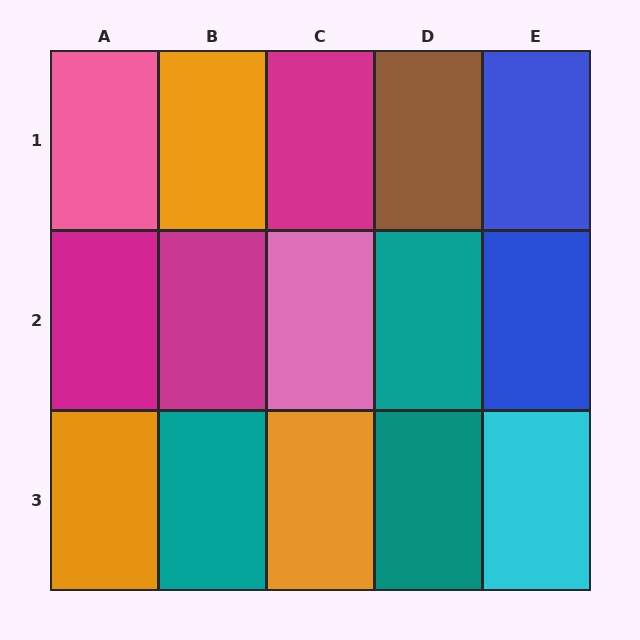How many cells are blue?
2 cells are blue.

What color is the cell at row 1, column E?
Blue.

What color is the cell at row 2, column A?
Magenta.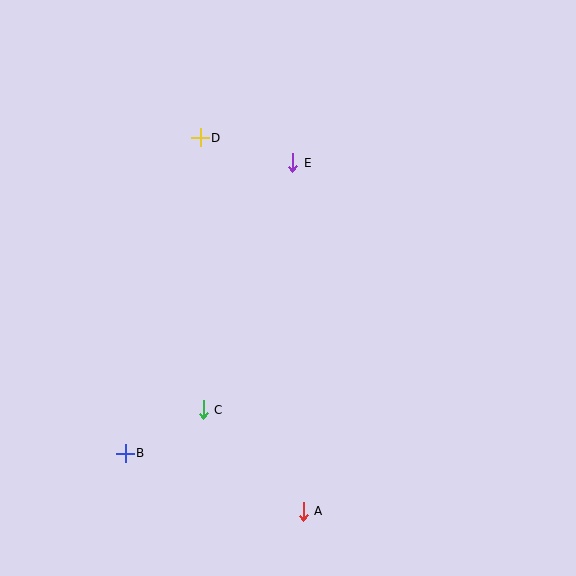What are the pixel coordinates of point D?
Point D is at (200, 138).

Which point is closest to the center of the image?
Point E at (293, 163) is closest to the center.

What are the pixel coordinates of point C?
Point C is at (203, 410).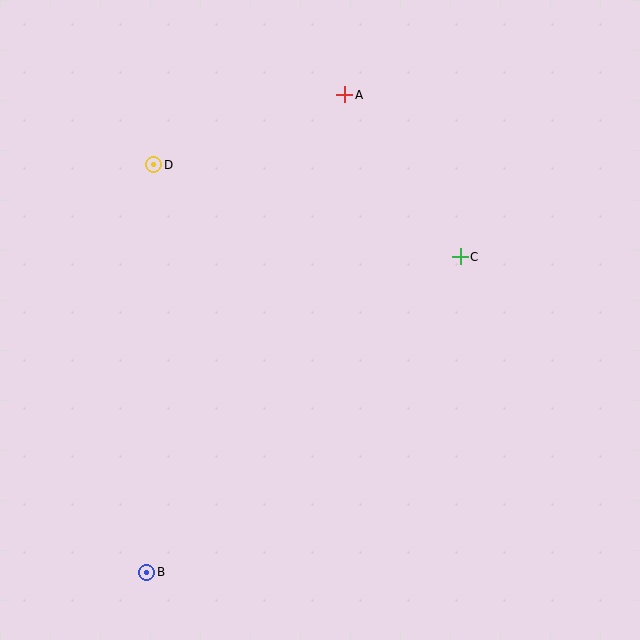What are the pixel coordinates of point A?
Point A is at (345, 95).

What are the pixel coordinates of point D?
Point D is at (154, 165).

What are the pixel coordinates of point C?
Point C is at (460, 257).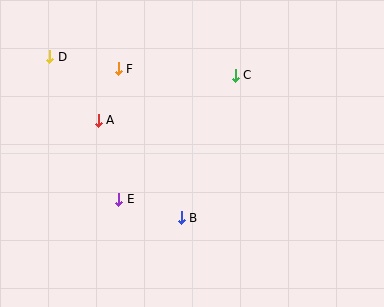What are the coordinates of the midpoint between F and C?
The midpoint between F and C is at (177, 72).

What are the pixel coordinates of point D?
Point D is at (50, 57).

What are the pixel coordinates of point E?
Point E is at (119, 199).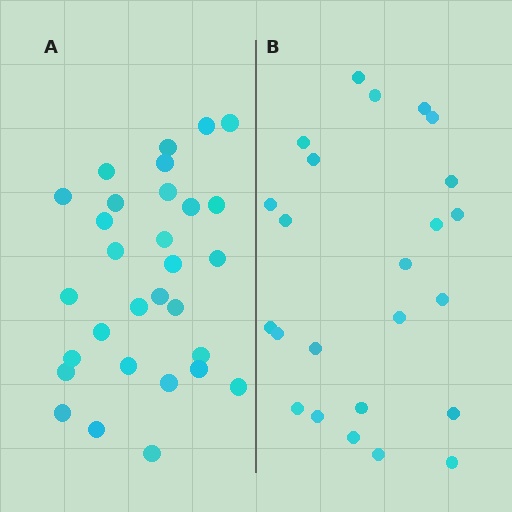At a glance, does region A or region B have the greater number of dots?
Region A (the left region) has more dots.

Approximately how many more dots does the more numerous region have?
Region A has about 6 more dots than region B.